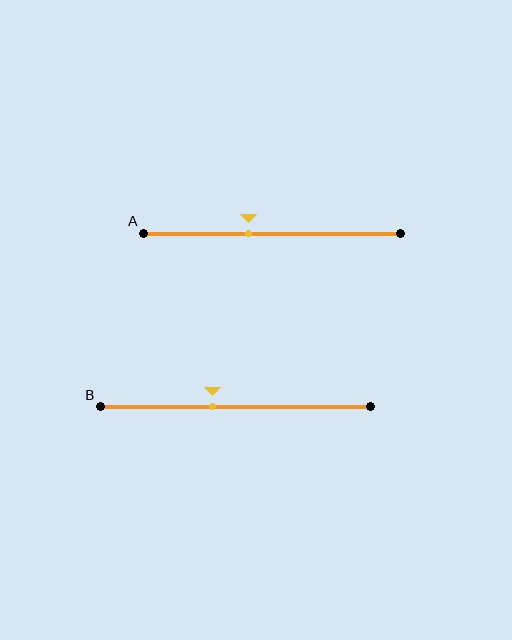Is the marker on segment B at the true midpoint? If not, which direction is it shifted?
No, the marker on segment B is shifted to the left by about 9% of the segment length.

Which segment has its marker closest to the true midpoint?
Segment B has its marker closest to the true midpoint.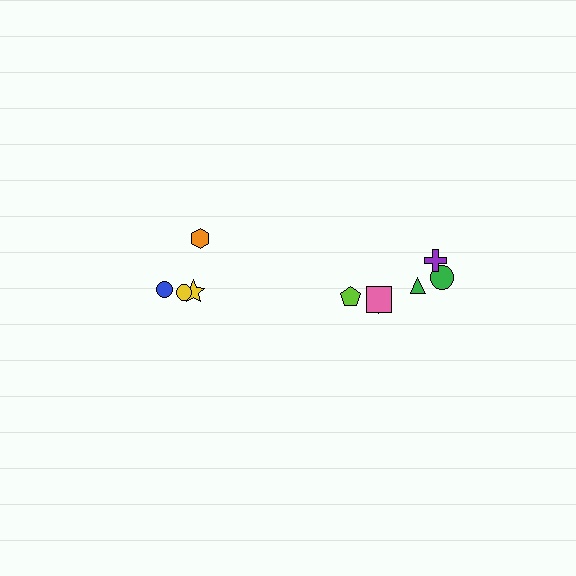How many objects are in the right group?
There are 6 objects.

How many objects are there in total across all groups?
There are 10 objects.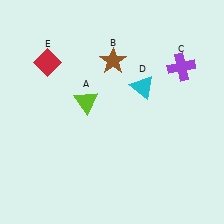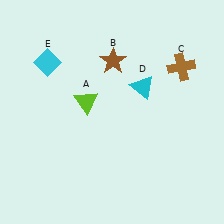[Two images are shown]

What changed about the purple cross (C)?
In Image 1, C is purple. In Image 2, it changed to brown.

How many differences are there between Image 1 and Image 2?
There are 2 differences between the two images.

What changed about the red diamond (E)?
In Image 1, E is red. In Image 2, it changed to cyan.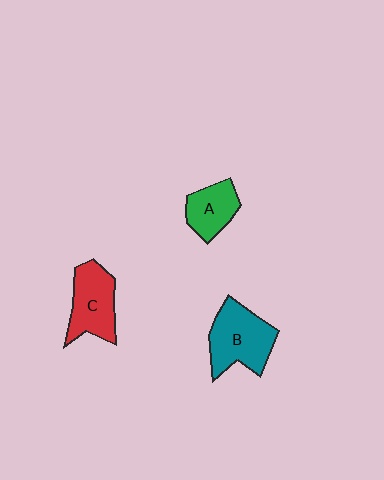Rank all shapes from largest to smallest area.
From largest to smallest: B (teal), C (red), A (green).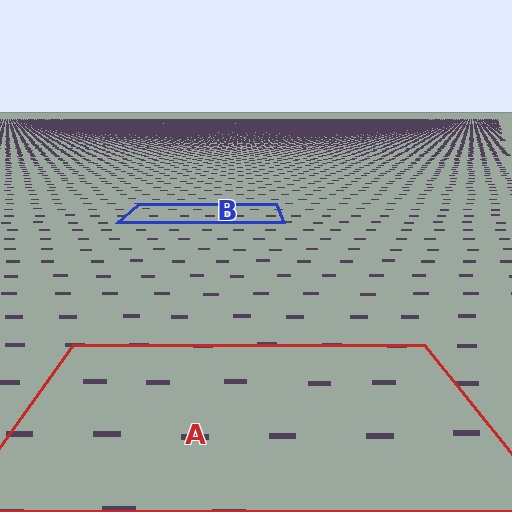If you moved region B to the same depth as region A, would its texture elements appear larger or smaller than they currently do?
They would appear larger. At a closer depth, the same texture elements are projected at a bigger on-screen size.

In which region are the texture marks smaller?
The texture marks are smaller in region B, because it is farther away.